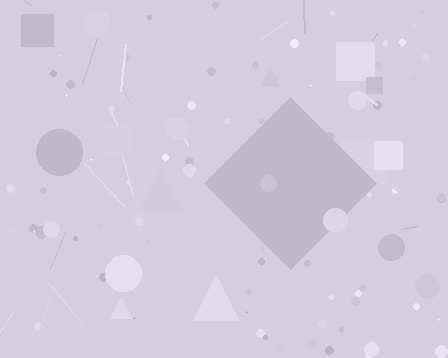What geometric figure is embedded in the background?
A diamond is embedded in the background.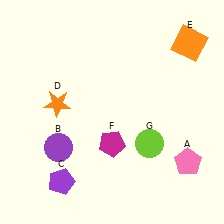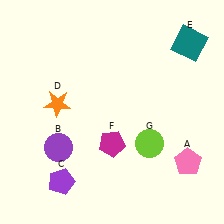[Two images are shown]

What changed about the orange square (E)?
In Image 1, E is orange. In Image 2, it changed to teal.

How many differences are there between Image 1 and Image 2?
There is 1 difference between the two images.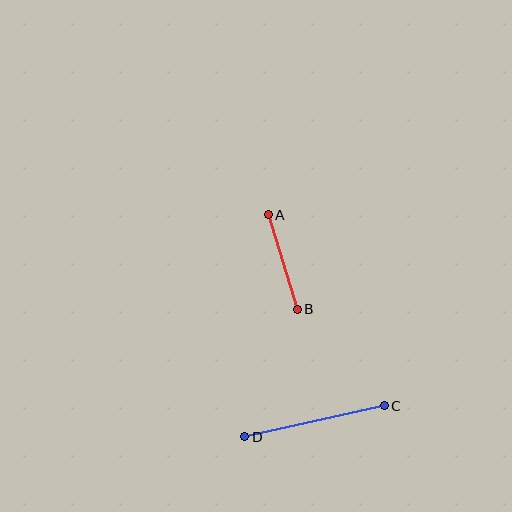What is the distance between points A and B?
The distance is approximately 99 pixels.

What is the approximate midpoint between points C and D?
The midpoint is at approximately (315, 421) pixels.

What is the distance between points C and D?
The distance is approximately 143 pixels.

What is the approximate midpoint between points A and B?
The midpoint is at approximately (283, 262) pixels.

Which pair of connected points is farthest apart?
Points C and D are farthest apart.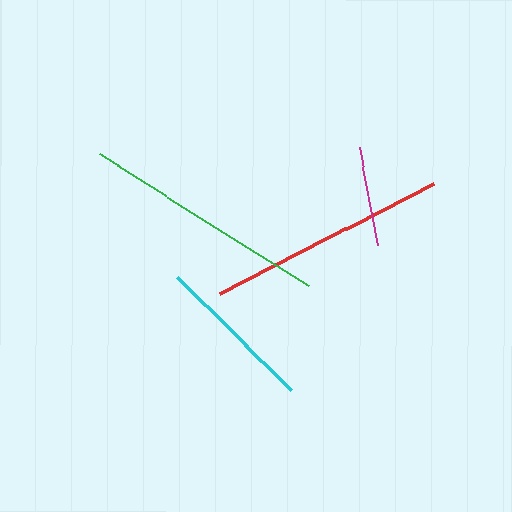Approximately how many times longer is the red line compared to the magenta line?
The red line is approximately 2.4 times the length of the magenta line.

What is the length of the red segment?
The red segment is approximately 240 pixels long.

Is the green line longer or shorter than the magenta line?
The green line is longer than the magenta line.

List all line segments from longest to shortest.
From longest to shortest: green, red, cyan, magenta.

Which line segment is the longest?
The green line is the longest at approximately 247 pixels.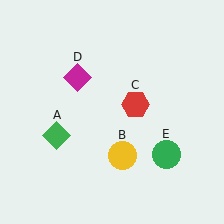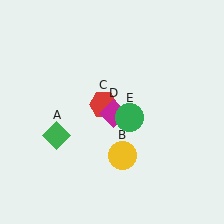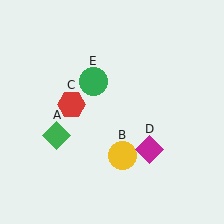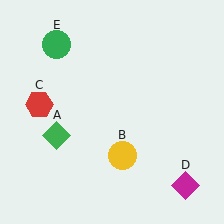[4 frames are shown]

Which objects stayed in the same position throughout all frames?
Green diamond (object A) and yellow circle (object B) remained stationary.